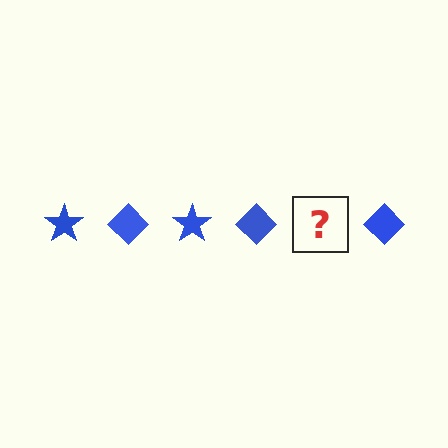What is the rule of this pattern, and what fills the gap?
The rule is that the pattern cycles through star, diamond shapes in blue. The gap should be filled with a blue star.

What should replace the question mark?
The question mark should be replaced with a blue star.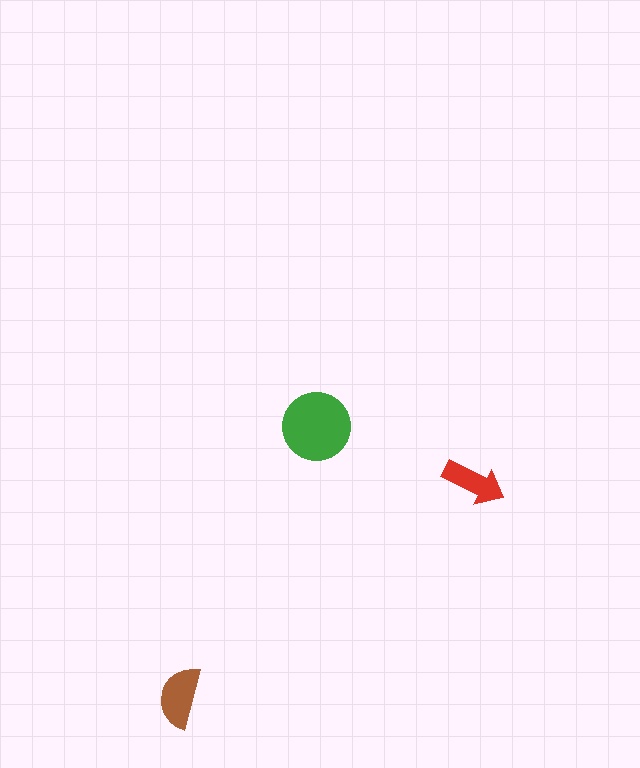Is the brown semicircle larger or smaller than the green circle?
Smaller.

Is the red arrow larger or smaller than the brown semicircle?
Smaller.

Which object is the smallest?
The red arrow.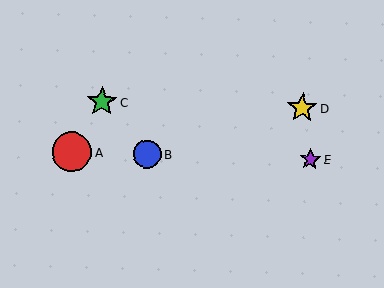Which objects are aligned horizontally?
Objects A, B, E are aligned horizontally.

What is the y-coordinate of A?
Object A is at y≈152.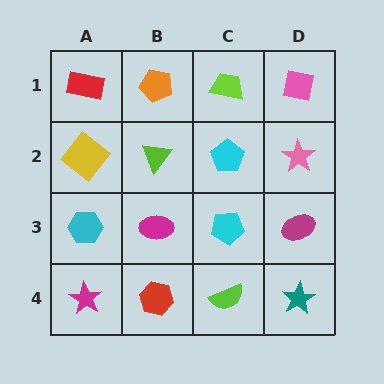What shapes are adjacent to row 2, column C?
A lime trapezoid (row 1, column C), a cyan pentagon (row 3, column C), a lime triangle (row 2, column B), a pink star (row 2, column D).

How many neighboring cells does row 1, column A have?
2.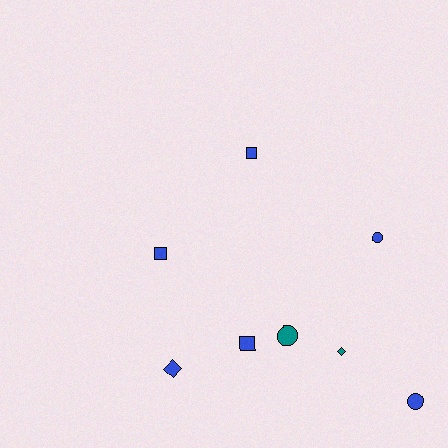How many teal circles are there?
There is 1 teal circle.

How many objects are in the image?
There are 8 objects.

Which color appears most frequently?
Blue, with 6 objects.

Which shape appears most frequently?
Square, with 3 objects.